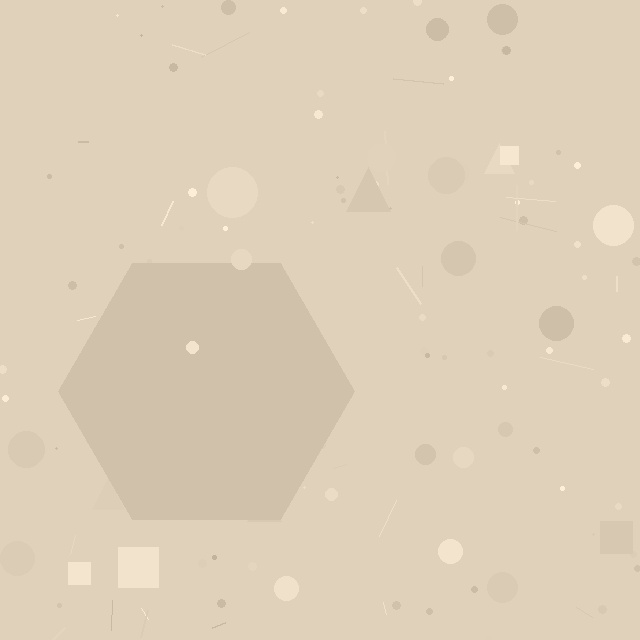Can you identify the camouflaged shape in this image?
The camouflaged shape is a hexagon.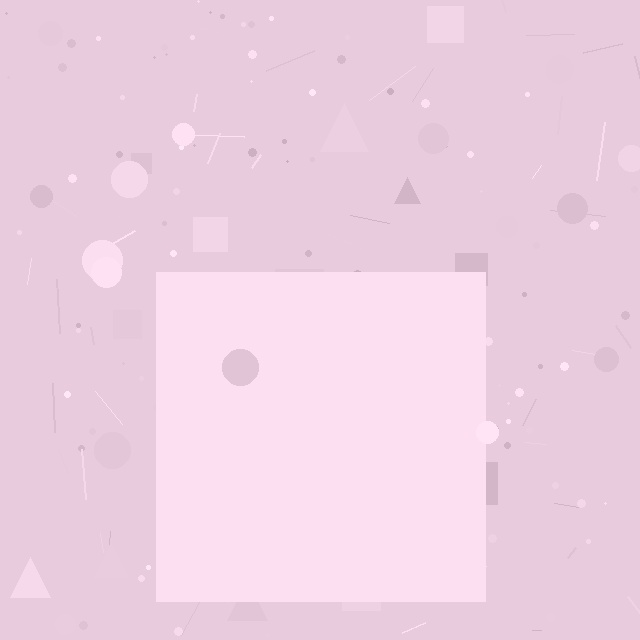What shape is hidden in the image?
A square is hidden in the image.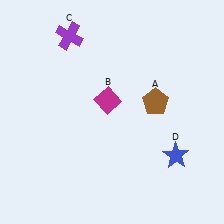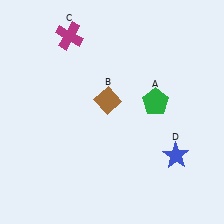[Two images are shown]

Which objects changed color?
A changed from brown to green. B changed from magenta to brown. C changed from purple to magenta.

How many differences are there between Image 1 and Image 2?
There are 3 differences between the two images.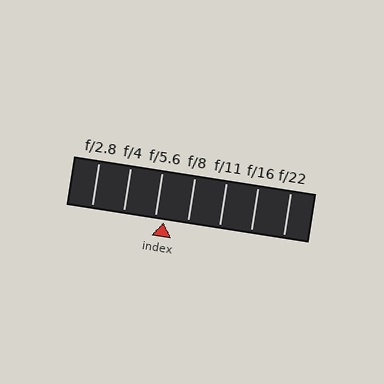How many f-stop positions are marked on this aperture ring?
There are 7 f-stop positions marked.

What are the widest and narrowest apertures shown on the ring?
The widest aperture shown is f/2.8 and the narrowest is f/22.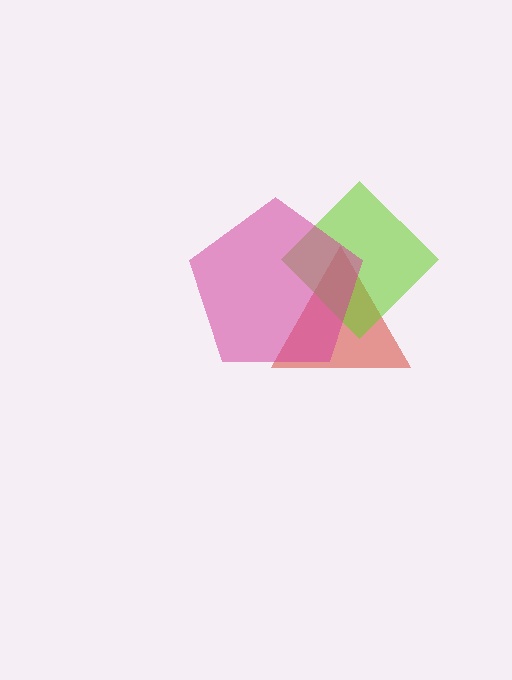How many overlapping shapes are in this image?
There are 3 overlapping shapes in the image.